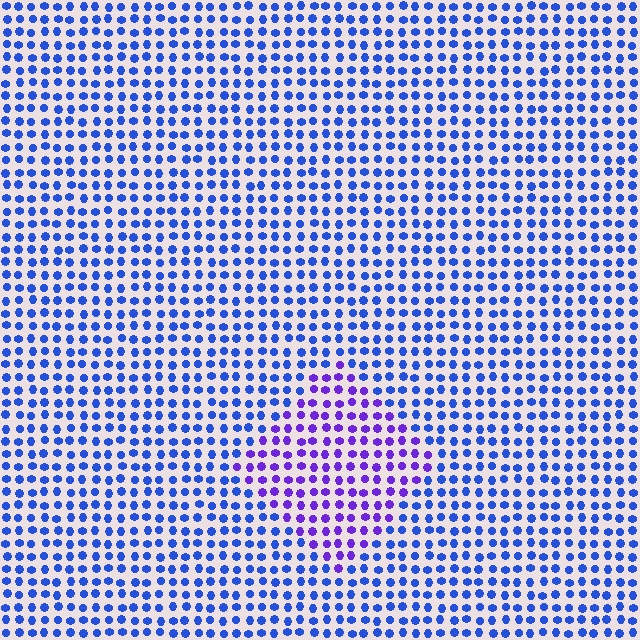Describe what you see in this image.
The image is filled with small blue elements in a uniform arrangement. A diamond-shaped region is visible where the elements are tinted to a slightly different hue, forming a subtle color boundary.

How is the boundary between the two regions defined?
The boundary is defined purely by a slight shift in hue (about 39 degrees). Spacing, size, and orientation are identical on both sides.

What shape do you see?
I see a diamond.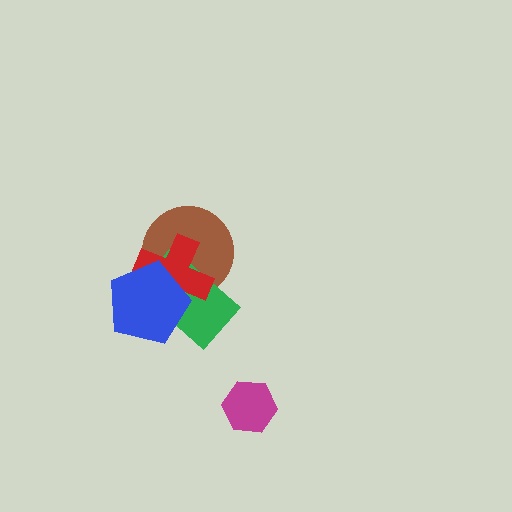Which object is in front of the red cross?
The blue pentagon is in front of the red cross.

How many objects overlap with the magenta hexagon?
0 objects overlap with the magenta hexagon.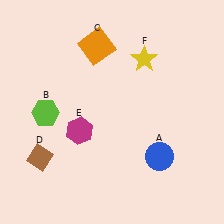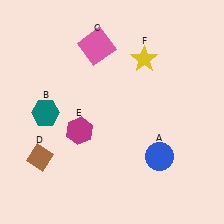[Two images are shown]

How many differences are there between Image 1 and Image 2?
There are 2 differences between the two images.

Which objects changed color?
B changed from lime to teal. C changed from orange to pink.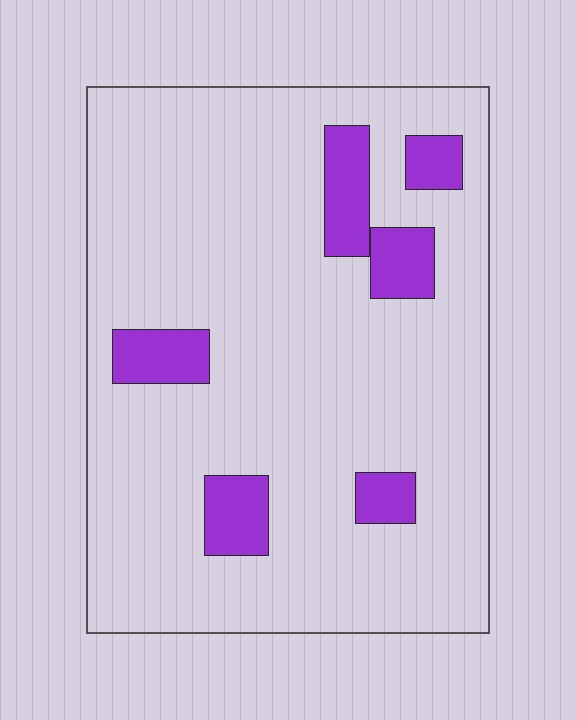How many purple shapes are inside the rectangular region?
6.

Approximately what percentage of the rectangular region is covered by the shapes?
Approximately 15%.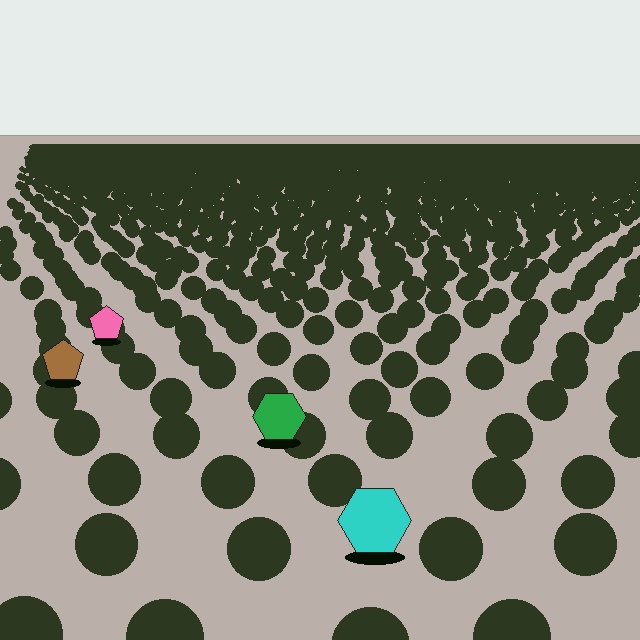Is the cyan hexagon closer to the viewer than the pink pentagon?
Yes. The cyan hexagon is closer — you can tell from the texture gradient: the ground texture is coarser near it.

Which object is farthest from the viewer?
The pink pentagon is farthest from the viewer. It appears smaller and the ground texture around it is denser.